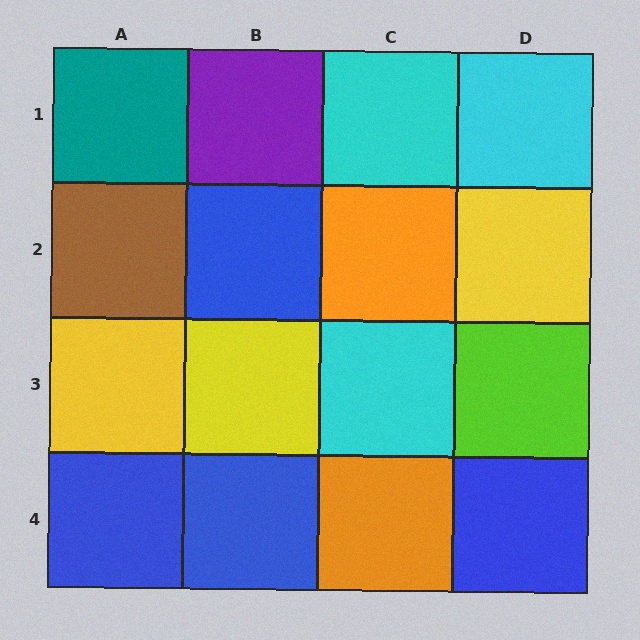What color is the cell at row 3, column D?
Lime.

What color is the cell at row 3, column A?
Yellow.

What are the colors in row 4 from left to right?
Blue, blue, orange, blue.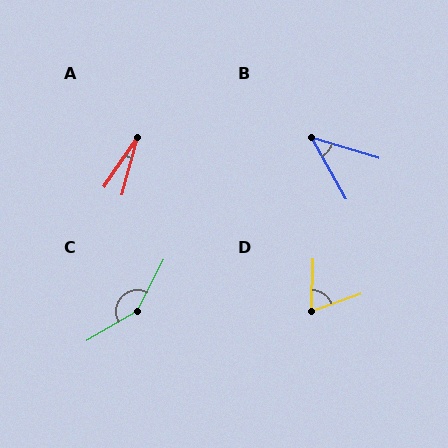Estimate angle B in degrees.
Approximately 44 degrees.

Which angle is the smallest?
A, at approximately 19 degrees.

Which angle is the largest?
C, at approximately 147 degrees.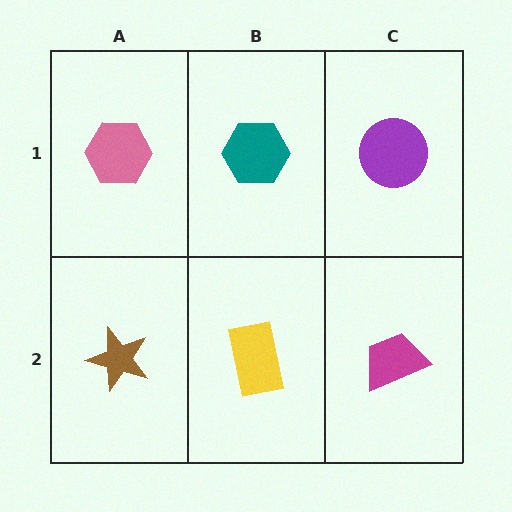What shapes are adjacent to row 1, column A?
A brown star (row 2, column A), a teal hexagon (row 1, column B).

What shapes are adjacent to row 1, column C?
A magenta trapezoid (row 2, column C), a teal hexagon (row 1, column B).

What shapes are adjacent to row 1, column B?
A yellow rectangle (row 2, column B), a pink hexagon (row 1, column A), a purple circle (row 1, column C).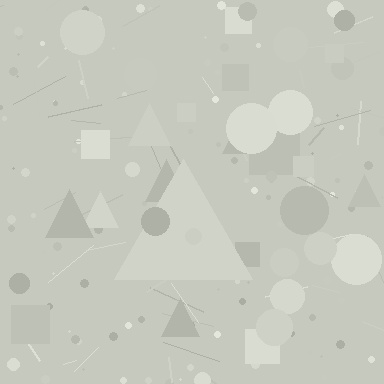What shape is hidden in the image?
A triangle is hidden in the image.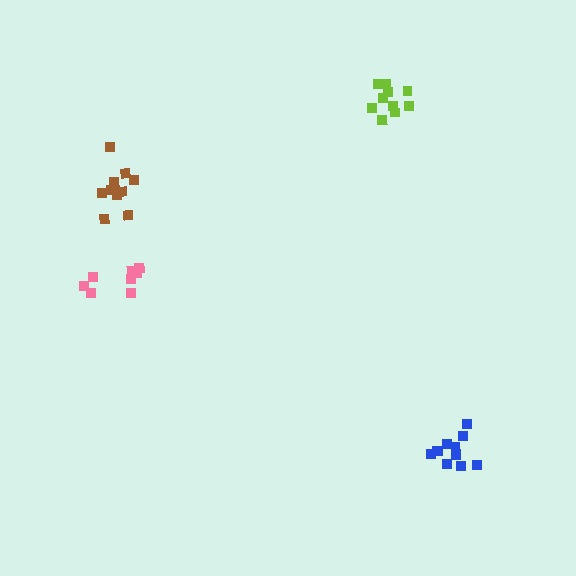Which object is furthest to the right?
The blue cluster is rightmost.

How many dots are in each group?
Group 1: 10 dots, Group 2: 8 dots, Group 3: 11 dots, Group 4: 10 dots (39 total).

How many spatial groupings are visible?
There are 4 spatial groupings.